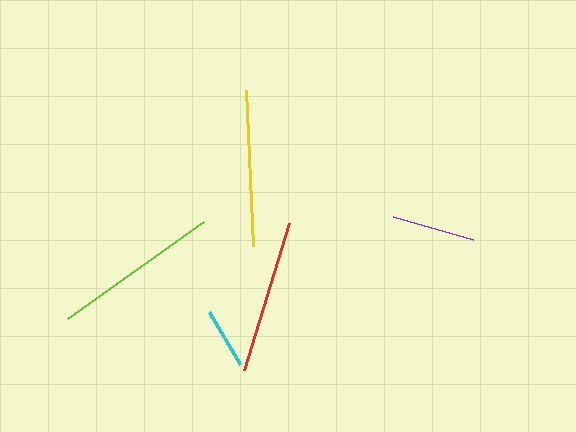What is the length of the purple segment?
The purple segment is approximately 83 pixels long.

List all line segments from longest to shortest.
From longest to shortest: lime, yellow, red, purple, cyan.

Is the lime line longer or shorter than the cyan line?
The lime line is longer than the cyan line.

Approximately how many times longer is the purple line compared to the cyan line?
The purple line is approximately 1.4 times the length of the cyan line.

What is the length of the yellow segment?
The yellow segment is approximately 156 pixels long.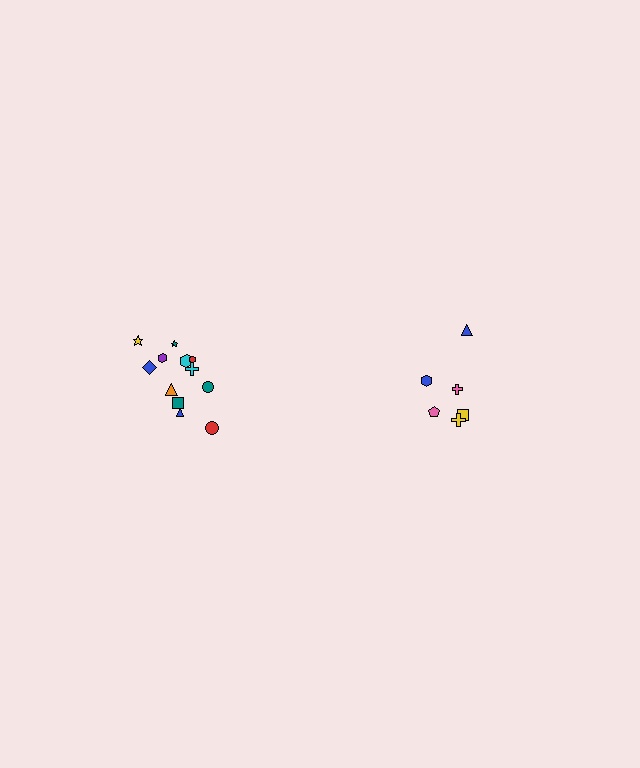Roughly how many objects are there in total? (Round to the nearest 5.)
Roughly 20 objects in total.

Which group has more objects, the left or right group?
The left group.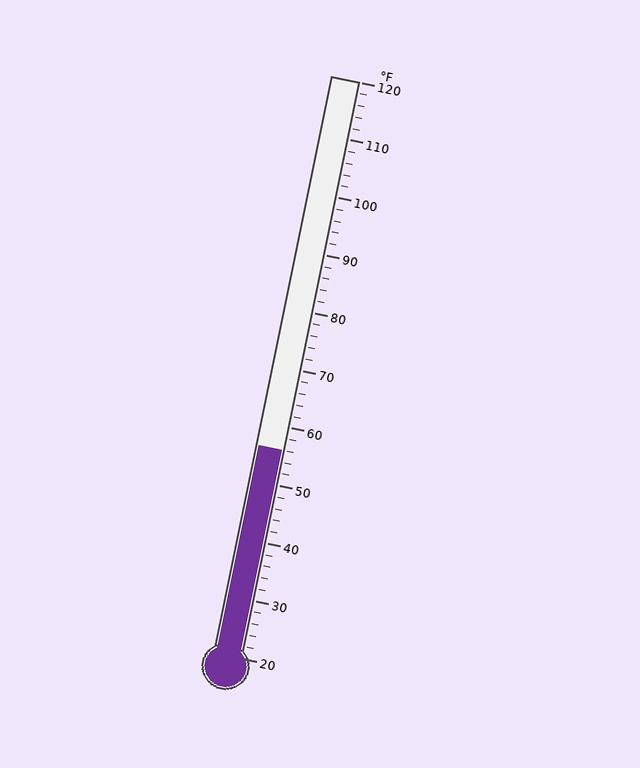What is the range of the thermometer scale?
The thermometer scale ranges from 20°F to 120°F.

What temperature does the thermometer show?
The thermometer shows approximately 56°F.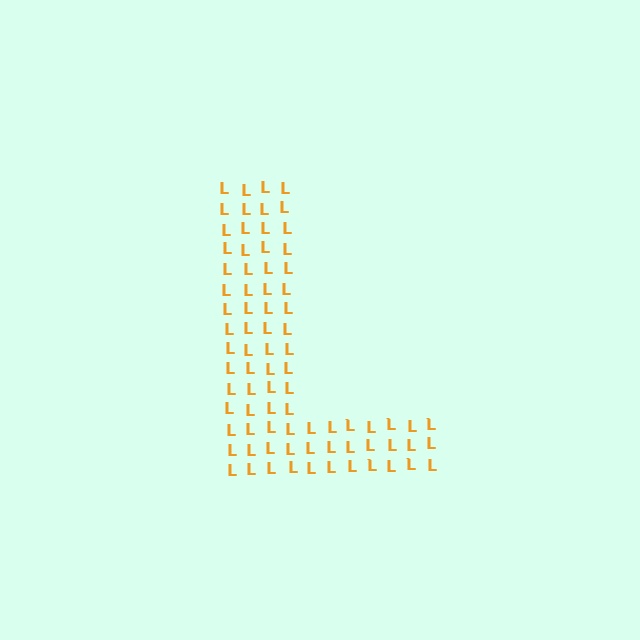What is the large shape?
The large shape is the letter L.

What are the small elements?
The small elements are letter L's.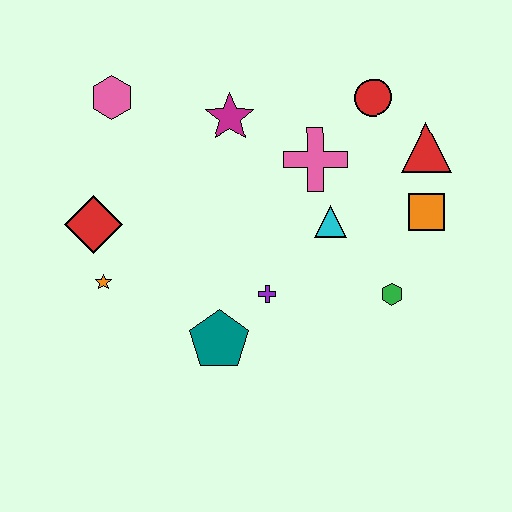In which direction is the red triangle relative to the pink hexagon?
The red triangle is to the right of the pink hexagon.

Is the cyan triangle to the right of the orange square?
No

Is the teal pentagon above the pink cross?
No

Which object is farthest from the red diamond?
The red triangle is farthest from the red diamond.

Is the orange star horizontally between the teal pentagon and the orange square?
No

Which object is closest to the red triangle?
The orange square is closest to the red triangle.